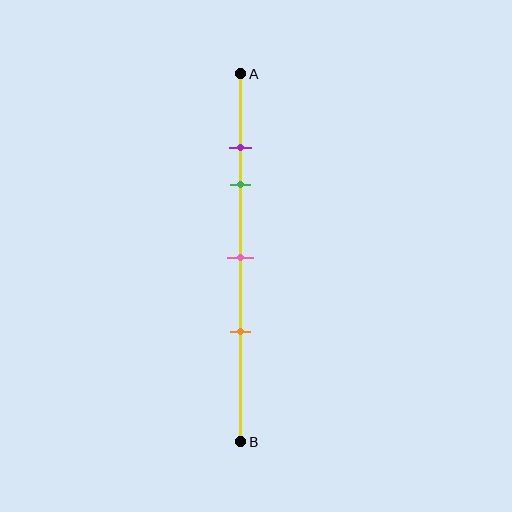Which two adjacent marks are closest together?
The purple and green marks are the closest adjacent pair.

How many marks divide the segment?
There are 4 marks dividing the segment.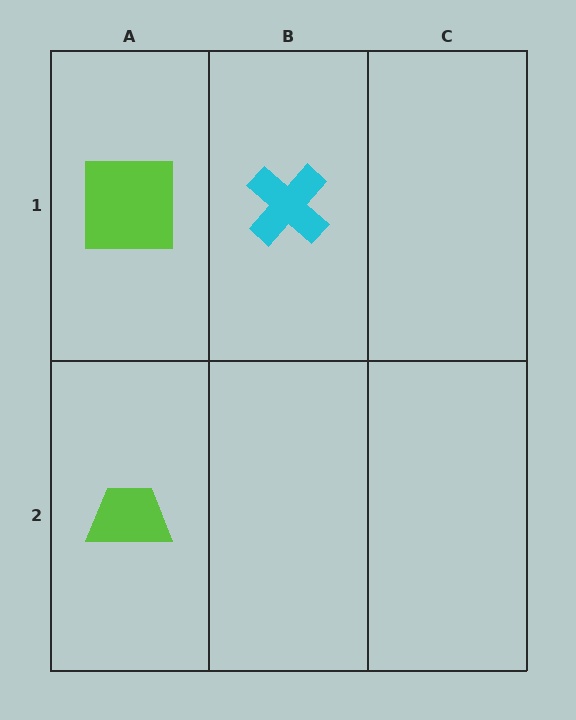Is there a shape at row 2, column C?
No, that cell is empty.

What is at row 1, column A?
A lime square.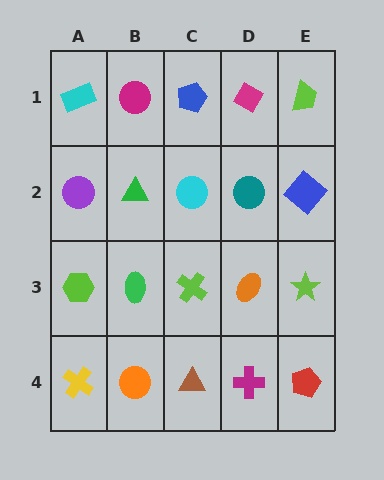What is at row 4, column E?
A red pentagon.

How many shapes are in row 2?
5 shapes.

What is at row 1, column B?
A magenta circle.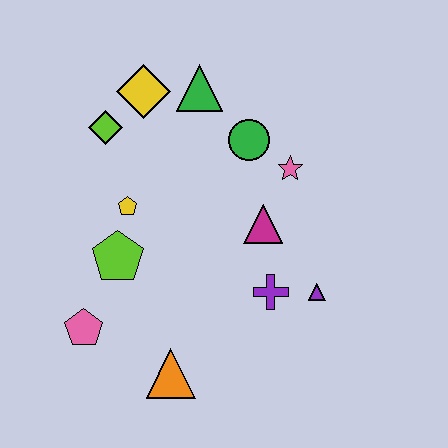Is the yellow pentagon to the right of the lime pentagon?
Yes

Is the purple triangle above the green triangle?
No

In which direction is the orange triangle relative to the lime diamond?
The orange triangle is below the lime diamond.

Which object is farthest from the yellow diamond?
The orange triangle is farthest from the yellow diamond.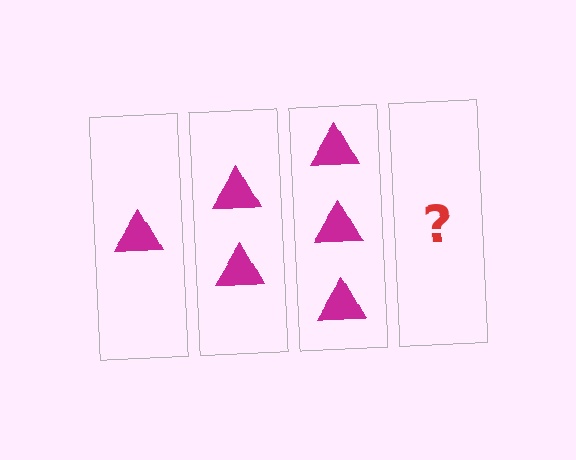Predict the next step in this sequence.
The next step is 4 triangles.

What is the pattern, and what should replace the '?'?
The pattern is that each step adds one more triangle. The '?' should be 4 triangles.